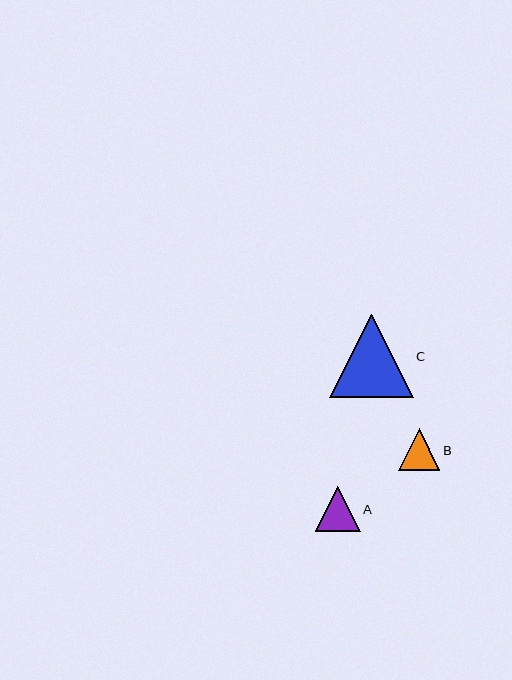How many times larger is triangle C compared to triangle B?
Triangle C is approximately 2.0 times the size of triangle B.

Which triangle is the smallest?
Triangle B is the smallest with a size of approximately 42 pixels.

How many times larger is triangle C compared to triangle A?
Triangle C is approximately 1.9 times the size of triangle A.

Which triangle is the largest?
Triangle C is the largest with a size of approximately 83 pixels.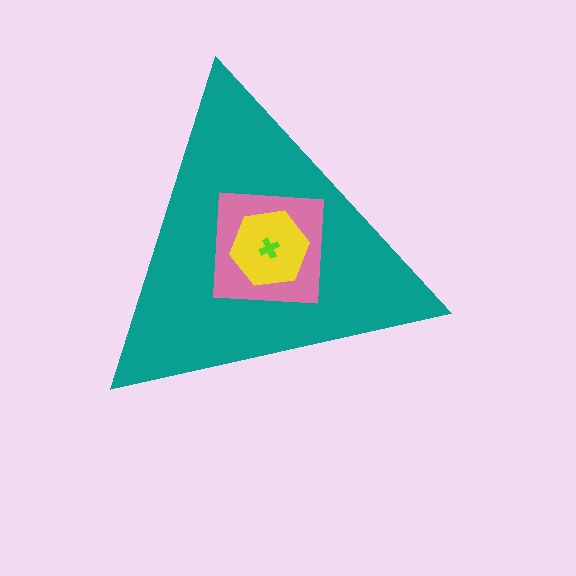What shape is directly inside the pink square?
The yellow hexagon.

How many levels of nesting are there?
4.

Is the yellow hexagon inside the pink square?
Yes.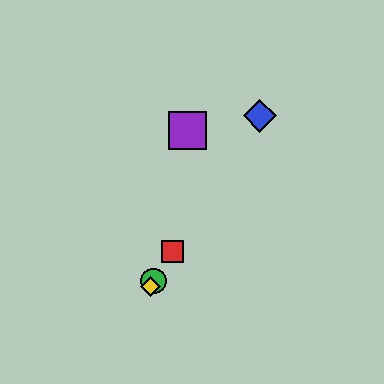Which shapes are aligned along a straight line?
The red square, the blue diamond, the green circle, the yellow diamond are aligned along a straight line.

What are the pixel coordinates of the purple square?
The purple square is at (187, 131).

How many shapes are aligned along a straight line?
4 shapes (the red square, the blue diamond, the green circle, the yellow diamond) are aligned along a straight line.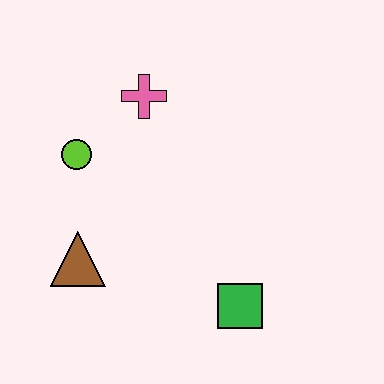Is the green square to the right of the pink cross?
Yes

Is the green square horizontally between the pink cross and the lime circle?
No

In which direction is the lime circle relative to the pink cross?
The lime circle is to the left of the pink cross.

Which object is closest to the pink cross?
The lime circle is closest to the pink cross.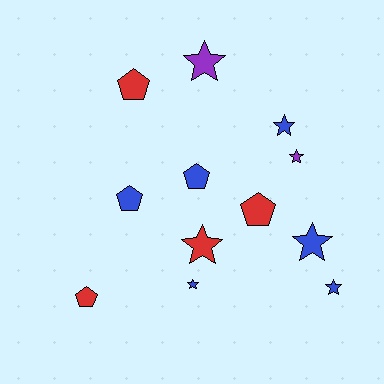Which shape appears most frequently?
Star, with 7 objects.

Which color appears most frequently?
Blue, with 6 objects.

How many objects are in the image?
There are 12 objects.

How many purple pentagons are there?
There are no purple pentagons.